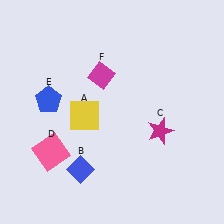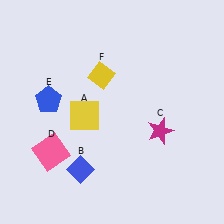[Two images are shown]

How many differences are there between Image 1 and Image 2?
There is 1 difference between the two images.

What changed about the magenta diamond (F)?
In Image 1, F is magenta. In Image 2, it changed to yellow.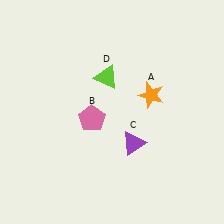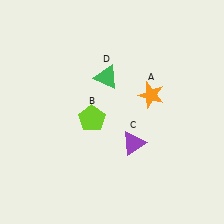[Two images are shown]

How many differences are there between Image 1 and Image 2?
There are 2 differences between the two images.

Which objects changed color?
B changed from pink to lime. D changed from lime to green.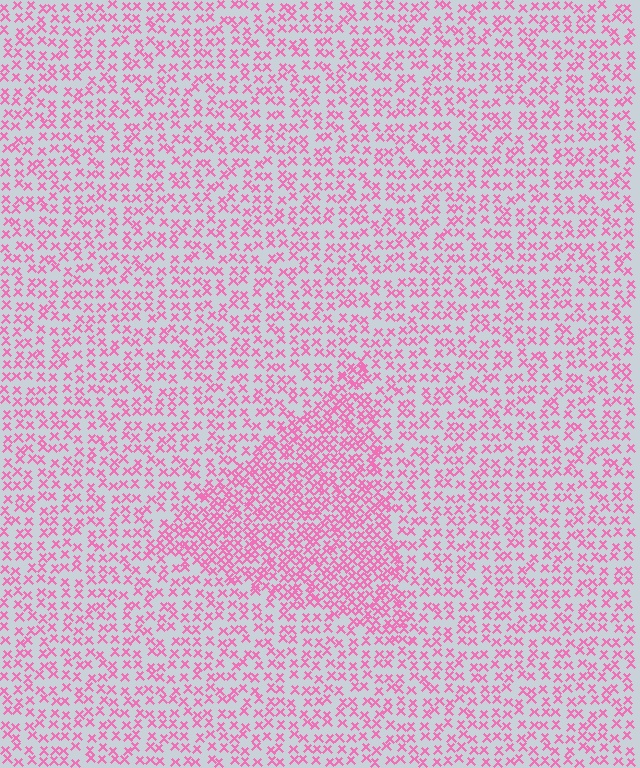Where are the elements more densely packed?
The elements are more densely packed inside the triangle boundary.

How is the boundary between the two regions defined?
The boundary is defined by a change in element density (approximately 1.9x ratio). All elements are the same color, size, and shape.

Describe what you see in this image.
The image contains small pink elements arranged at two different densities. A triangle-shaped region is visible where the elements are more densely packed than the surrounding area.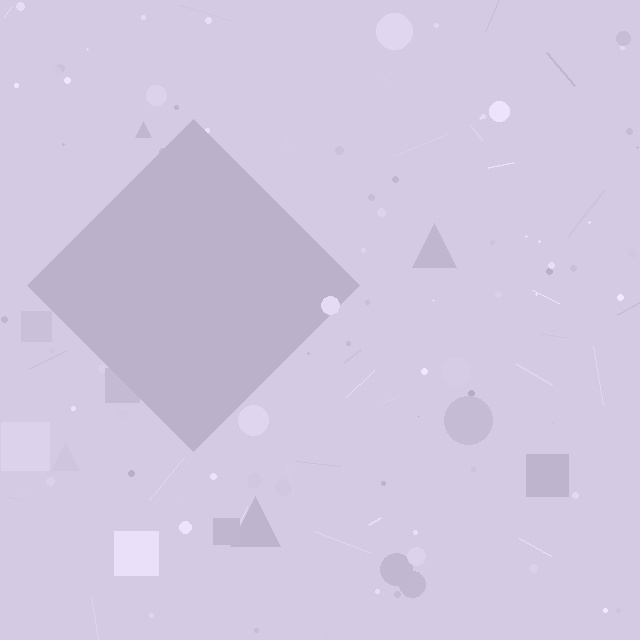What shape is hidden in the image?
A diamond is hidden in the image.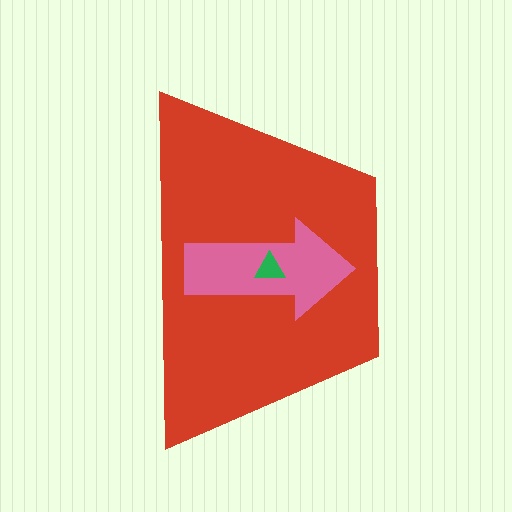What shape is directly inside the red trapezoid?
The pink arrow.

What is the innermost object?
The green triangle.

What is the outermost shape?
The red trapezoid.